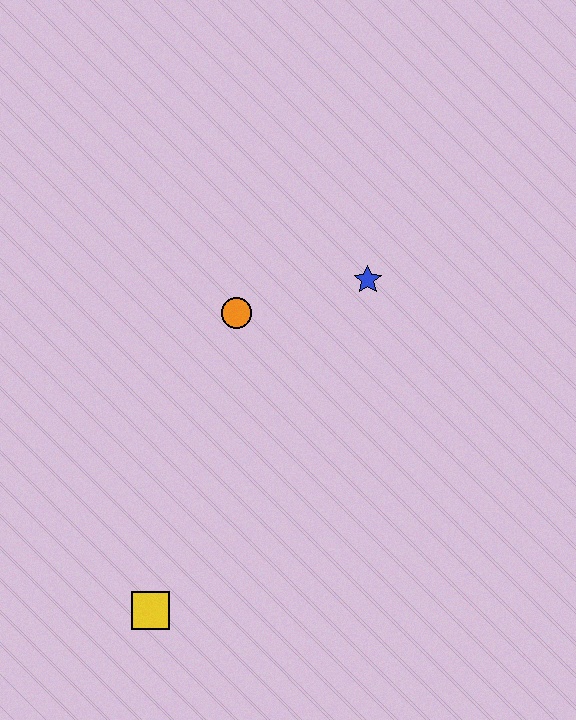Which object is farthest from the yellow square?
The blue star is farthest from the yellow square.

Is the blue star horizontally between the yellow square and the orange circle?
No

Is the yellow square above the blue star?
No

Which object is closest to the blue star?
The orange circle is closest to the blue star.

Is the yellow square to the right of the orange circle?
No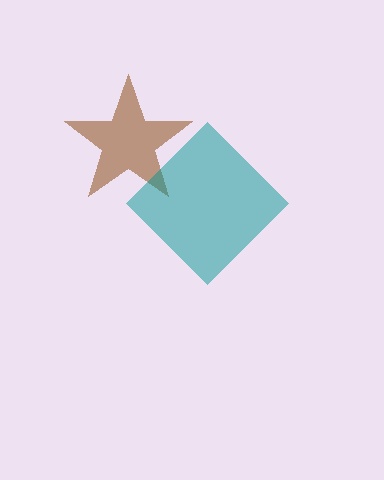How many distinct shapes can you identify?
There are 2 distinct shapes: a brown star, a teal diamond.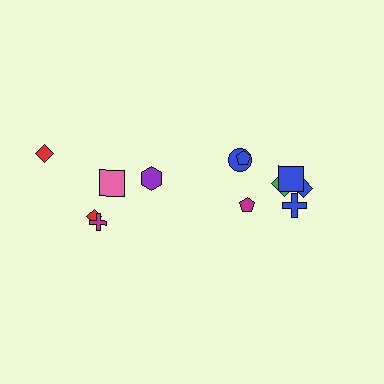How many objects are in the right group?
There are 7 objects.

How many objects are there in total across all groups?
There are 12 objects.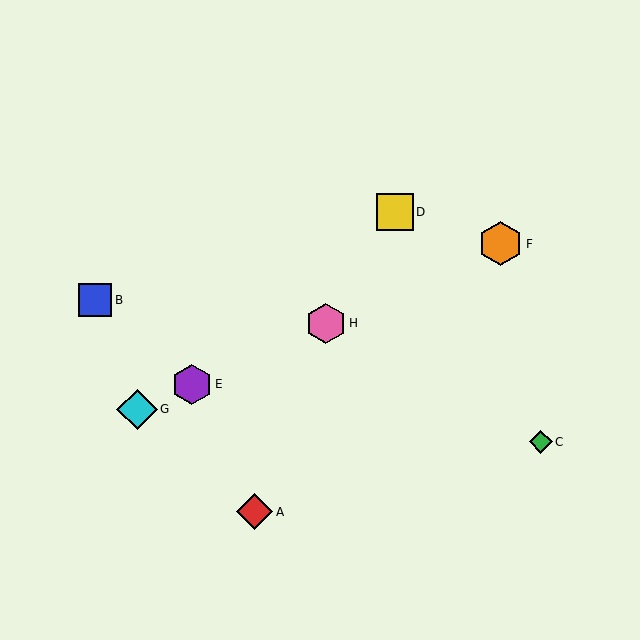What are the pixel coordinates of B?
Object B is at (95, 300).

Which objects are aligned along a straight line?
Objects E, F, G, H are aligned along a straight line.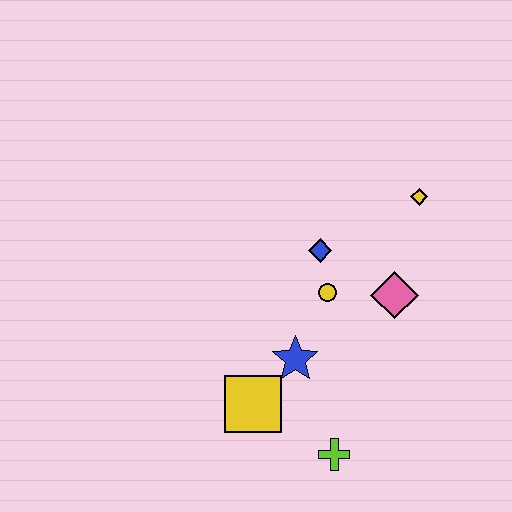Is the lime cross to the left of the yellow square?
No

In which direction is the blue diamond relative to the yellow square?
The blue diamond is above the yellow square.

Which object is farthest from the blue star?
The yellow diamond is farthest from the blue star.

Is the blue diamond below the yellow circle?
No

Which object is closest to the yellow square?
The blue star is closest to the yellow square.